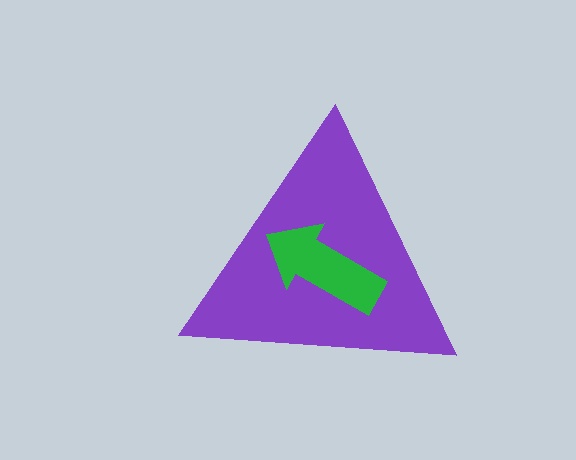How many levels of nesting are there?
2.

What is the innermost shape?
The green arrow.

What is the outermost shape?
The purple triangle.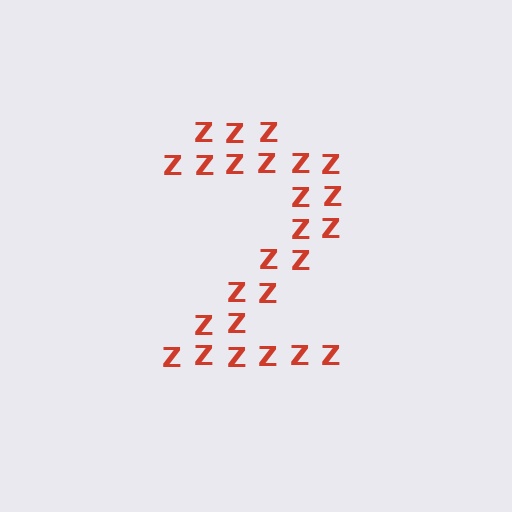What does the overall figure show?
The overall figure shows the digit 2.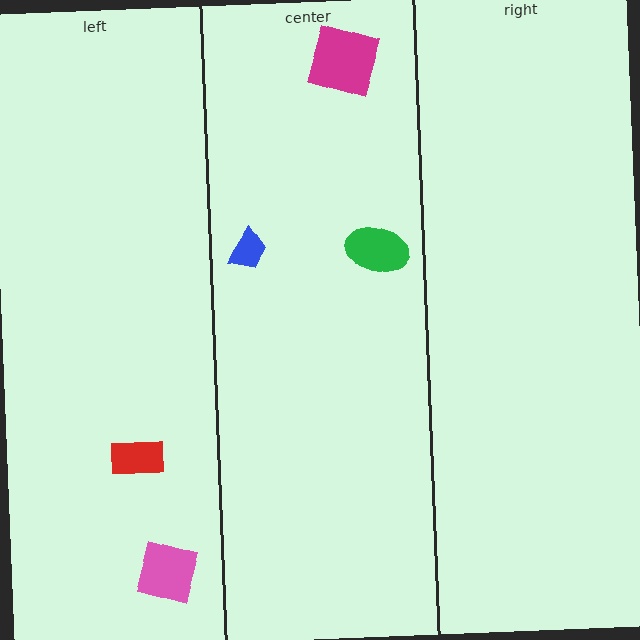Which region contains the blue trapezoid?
The center region.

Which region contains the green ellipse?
The center region.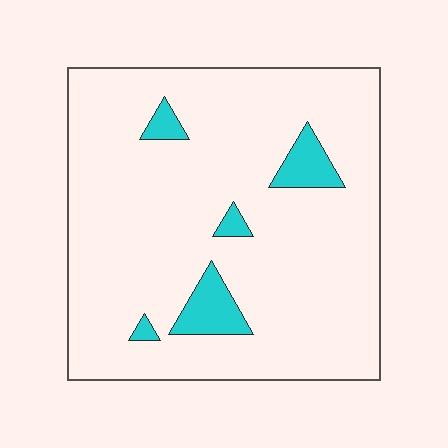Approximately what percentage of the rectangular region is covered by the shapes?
Approximately 10%.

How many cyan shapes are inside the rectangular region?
5.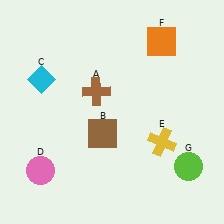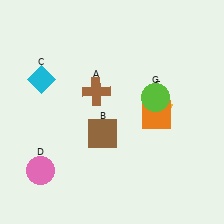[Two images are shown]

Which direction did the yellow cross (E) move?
The yellow cross (E) moved up.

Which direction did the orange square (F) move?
The orange square (F) moved down.